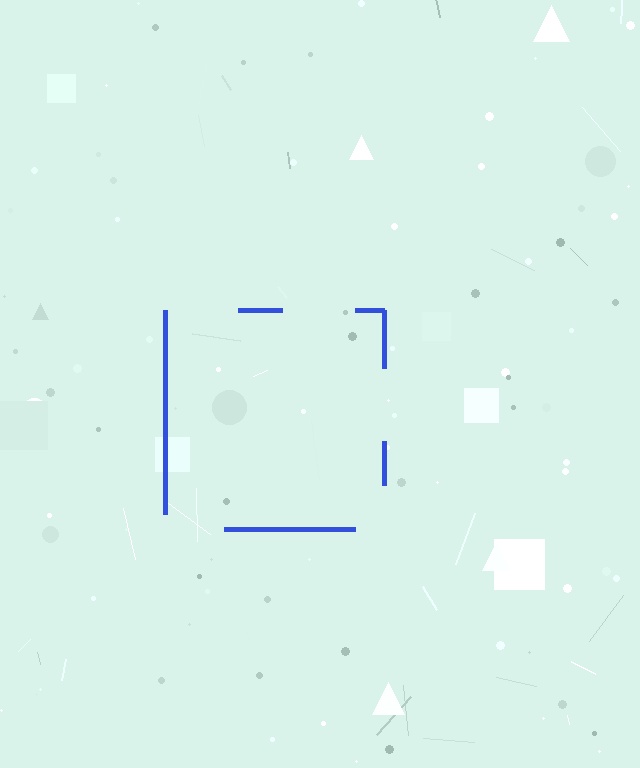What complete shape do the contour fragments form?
The contour fragments form a square.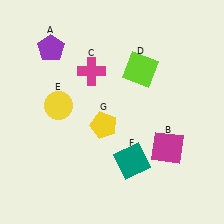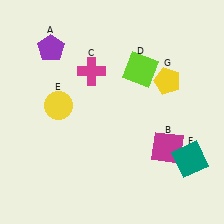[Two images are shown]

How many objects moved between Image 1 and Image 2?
2 objects moved between the two images.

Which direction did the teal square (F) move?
The teal square (F) moved right.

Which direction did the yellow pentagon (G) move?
The yellow pentagon (G) moved right.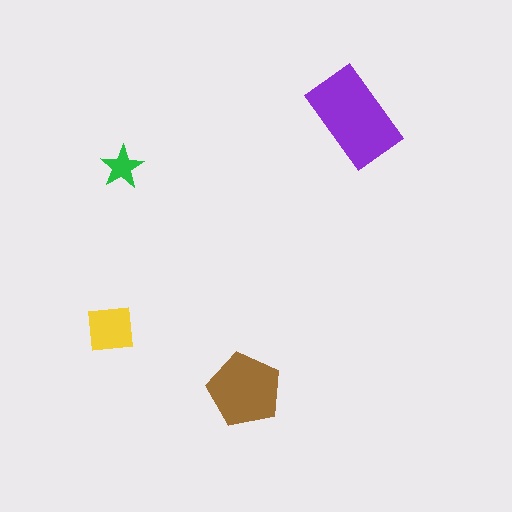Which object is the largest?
The purple rectangle.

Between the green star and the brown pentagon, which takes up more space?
The brown pentagon.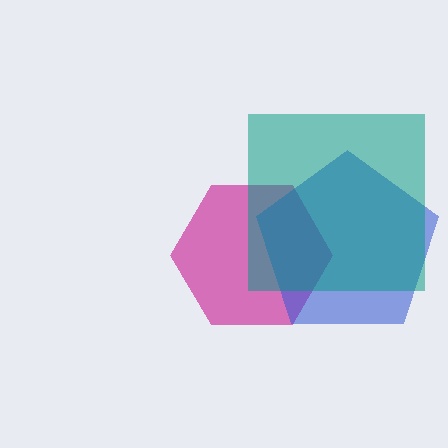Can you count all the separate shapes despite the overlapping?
Yes, there are 3 separate shapes.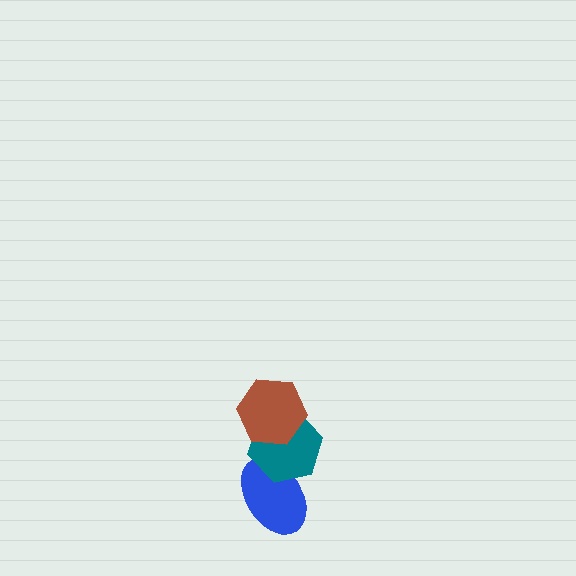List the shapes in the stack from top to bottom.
From top to bottom: the brown hexagon, the teal hexagon, the blue ellipse.